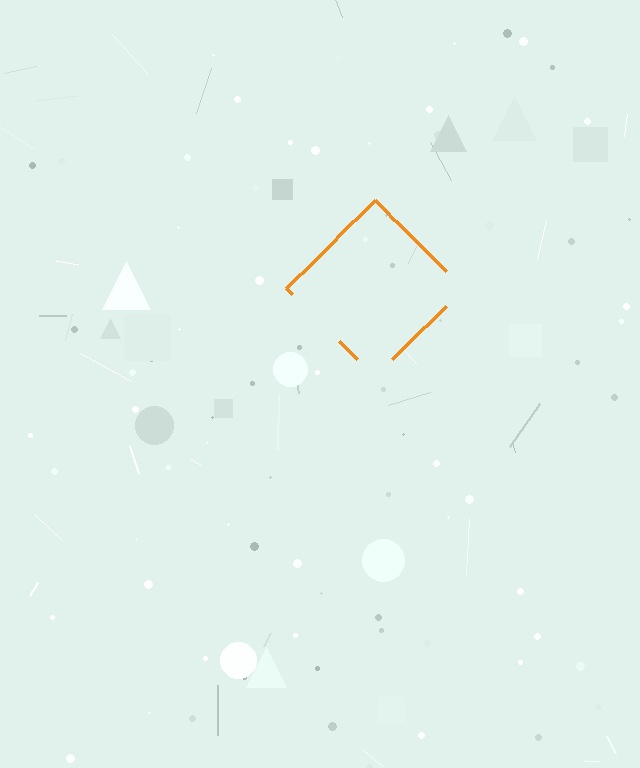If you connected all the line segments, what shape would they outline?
They would outline a diamond.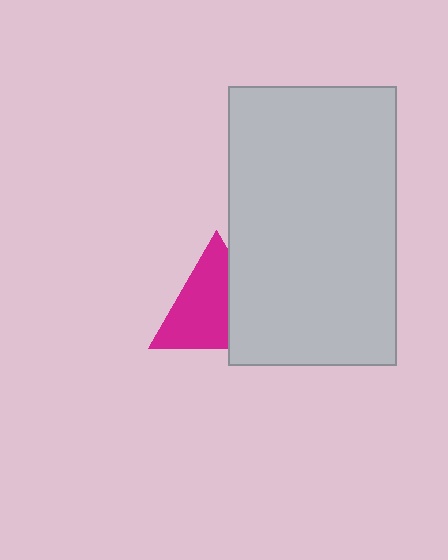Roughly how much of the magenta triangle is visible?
About half of it is visible (roughly 64%).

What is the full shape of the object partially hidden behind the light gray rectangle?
The partially hidden object is a magenta triangle.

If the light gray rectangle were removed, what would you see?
You would see the complete magenta triangle.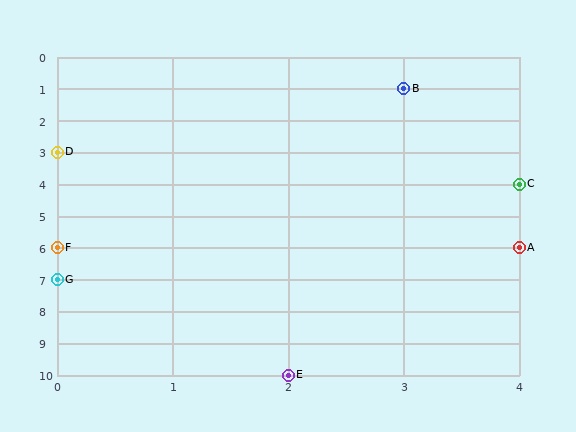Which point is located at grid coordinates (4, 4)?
Point C is at (4, 4).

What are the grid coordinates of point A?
Point A is at grid coordinates (4, 6).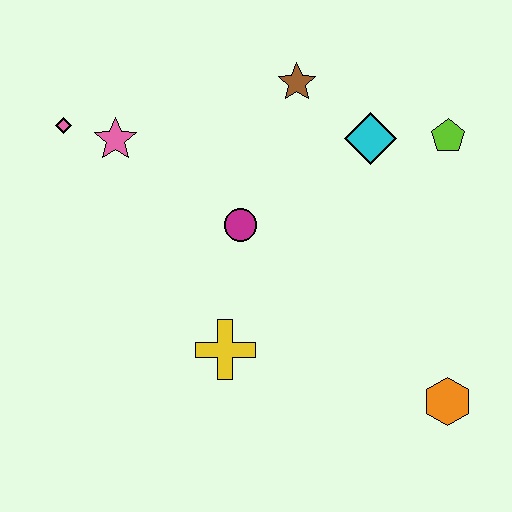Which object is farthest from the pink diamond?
The orange hexagon is farthest from the pink diamond.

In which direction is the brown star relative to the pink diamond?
The brown star is to the right of the pink diamond.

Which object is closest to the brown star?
The cyan diamond is closest to the brown star.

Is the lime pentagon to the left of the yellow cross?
No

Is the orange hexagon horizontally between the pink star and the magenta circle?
No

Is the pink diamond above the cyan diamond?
Yes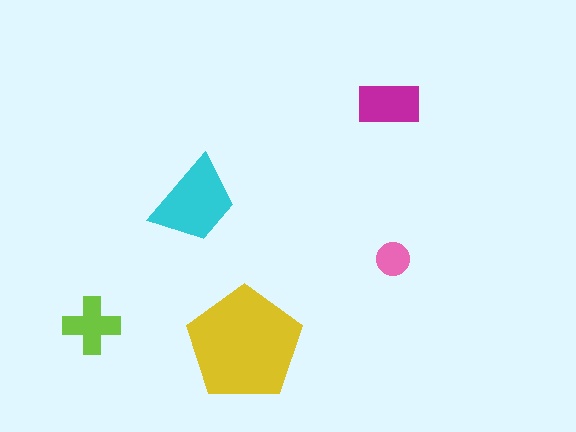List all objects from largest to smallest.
The yellow pentagon, the cyan trapezoid, the magenta rectangle, the lime cross, the pink circle.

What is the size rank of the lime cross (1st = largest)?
4th.